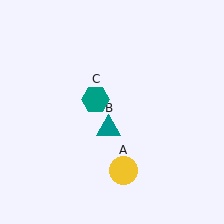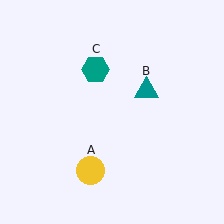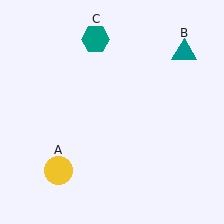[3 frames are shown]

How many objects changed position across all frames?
3 objects changed position: yellow circle (object A), teal triangle (object B), teal hexagon (object C).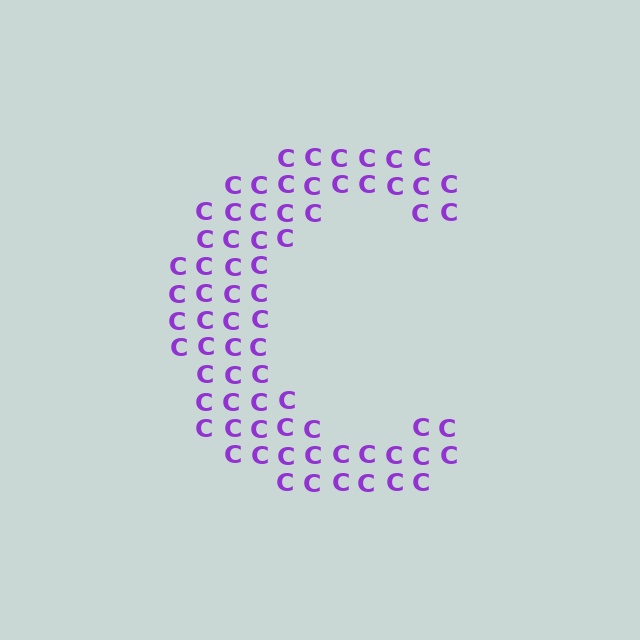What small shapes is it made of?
It is made of small letter C's.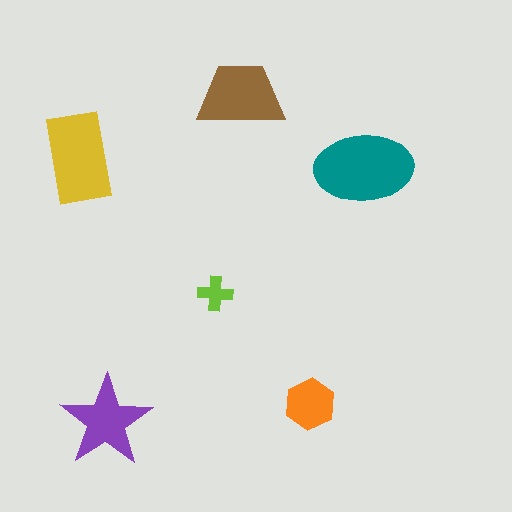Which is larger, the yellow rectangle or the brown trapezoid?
The yellow rectangle.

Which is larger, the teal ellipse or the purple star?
The teal ellipse.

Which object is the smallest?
The lime cross.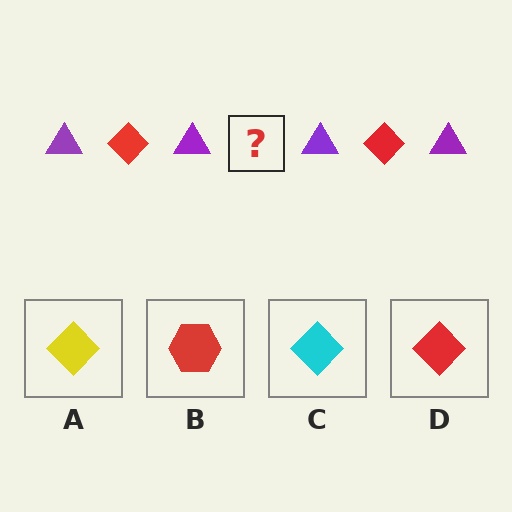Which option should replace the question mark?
Option D.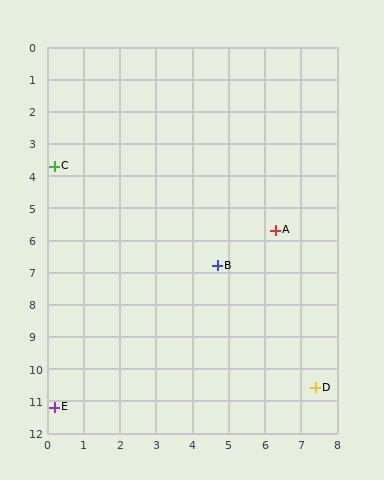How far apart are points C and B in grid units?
Points C and B are about 5.5 grid units apart.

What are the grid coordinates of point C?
Point C is at approximately (0.2, 3.7).